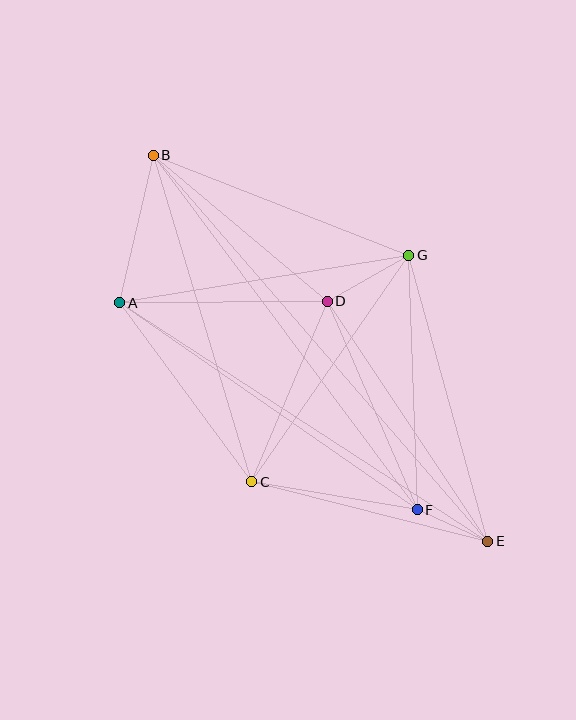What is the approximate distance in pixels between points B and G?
The distance between B and G is approximately 274 pixels.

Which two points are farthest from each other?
Points B and E are farthest from each other.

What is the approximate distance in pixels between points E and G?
The distance between E and G is approximately 297 pixels.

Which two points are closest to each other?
Points E and F are closest to each other.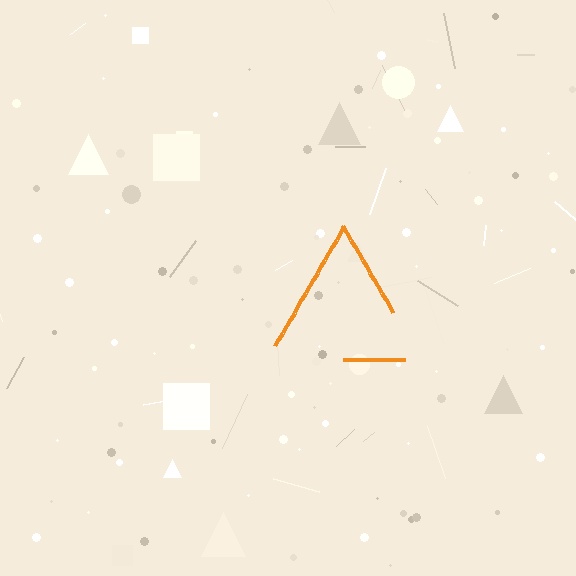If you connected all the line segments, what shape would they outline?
They would outline a triangle.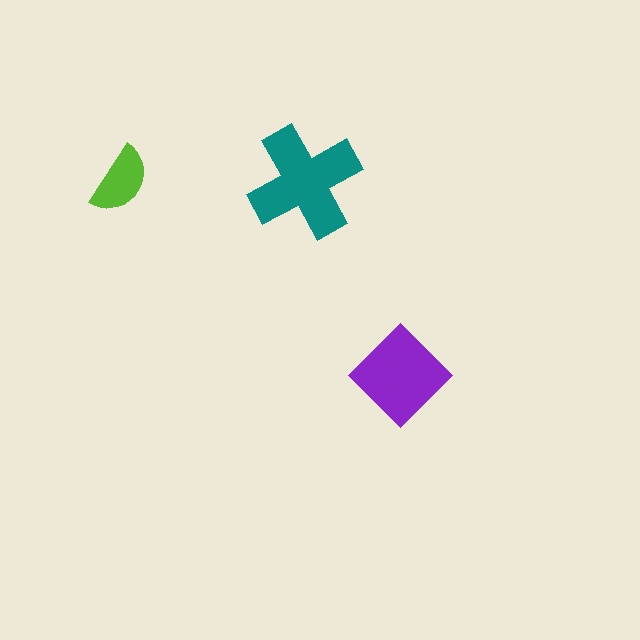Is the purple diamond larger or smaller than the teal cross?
Smaller.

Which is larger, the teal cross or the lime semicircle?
The teal cross.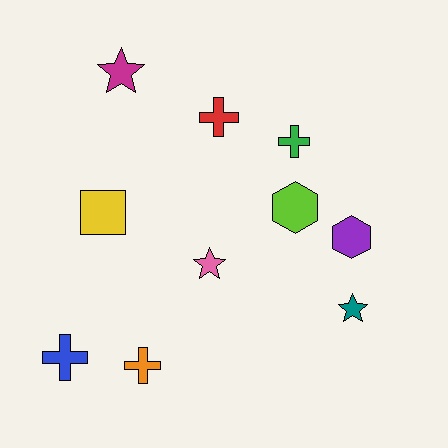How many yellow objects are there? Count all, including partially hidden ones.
There is 1 yellow object.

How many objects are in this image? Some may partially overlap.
There are 10 objects.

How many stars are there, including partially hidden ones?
There are 3 stars.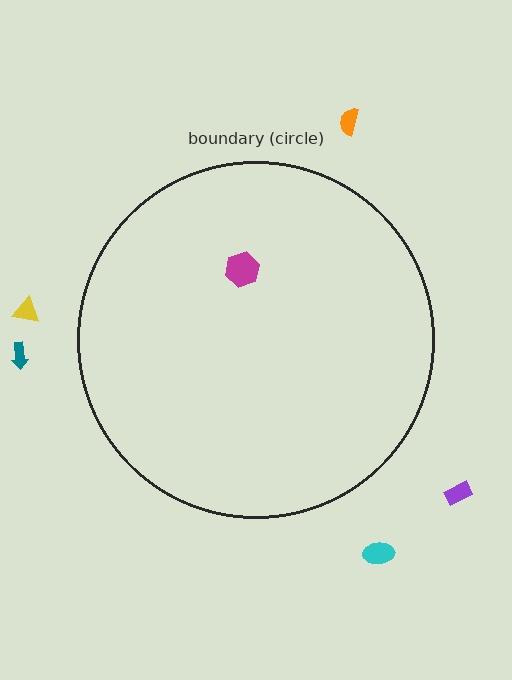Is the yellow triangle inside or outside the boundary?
Outside.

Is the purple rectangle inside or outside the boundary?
Outside.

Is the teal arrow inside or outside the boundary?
Outside.